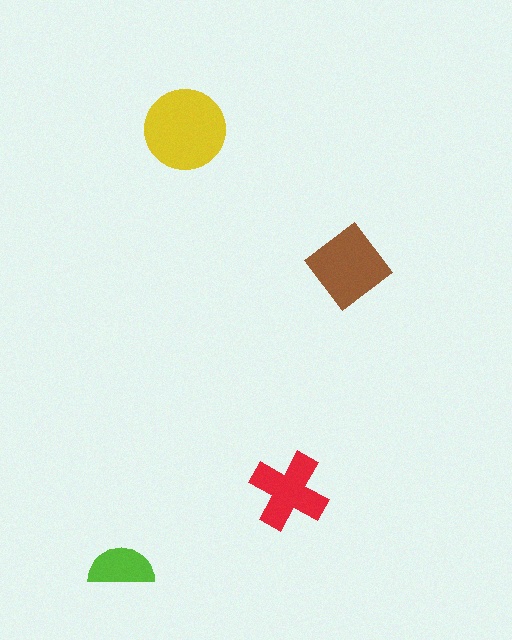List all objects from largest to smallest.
The yellow circle, the brown diamond, the red cross, the lime semicircle.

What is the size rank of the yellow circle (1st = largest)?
1st.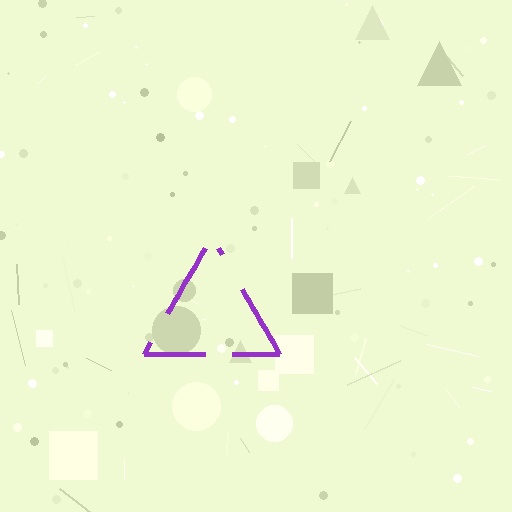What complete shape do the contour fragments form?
The contour fragments form a triangle.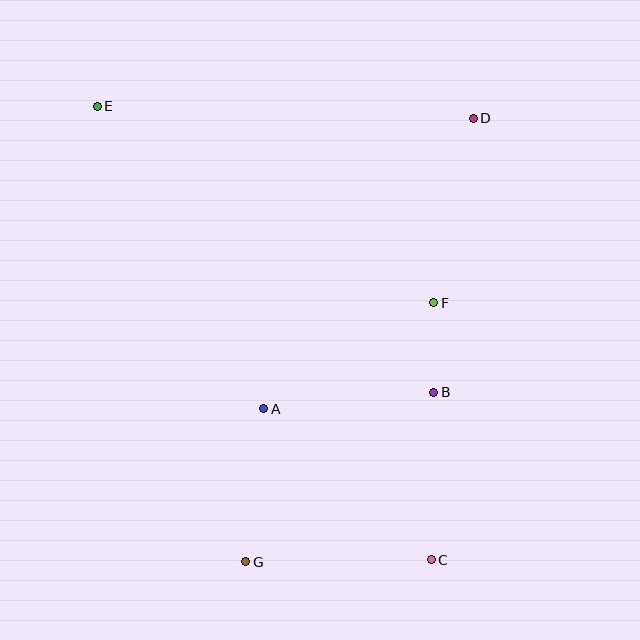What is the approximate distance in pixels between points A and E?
The distance between A and E is approximately 345 pixels.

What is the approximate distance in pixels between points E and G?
The distance between E and G is approximately 479 pixels.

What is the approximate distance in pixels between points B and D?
The distance between B and D is approximately 277 pixels.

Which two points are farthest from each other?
Points C and E are farthest from each other.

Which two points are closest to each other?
Points B and F are closest to each other.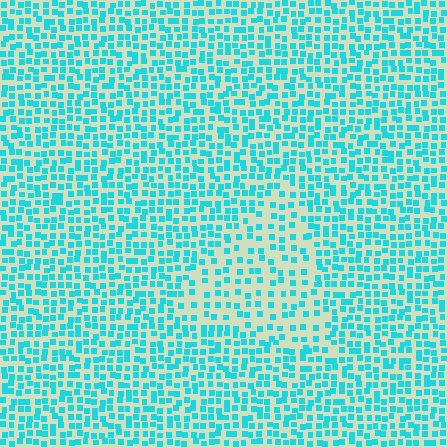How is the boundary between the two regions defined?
The boundary is defined by a change in element density (approximately 1.8x ratio). All elements are the same color, size, and shape.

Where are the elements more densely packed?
The elements are more densely packed outside the triangle boundary.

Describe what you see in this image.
The image contains small cyan elements arranged at two different densities. A triangle-shaped region is visible where the elements are less densely packed than the surrounding area.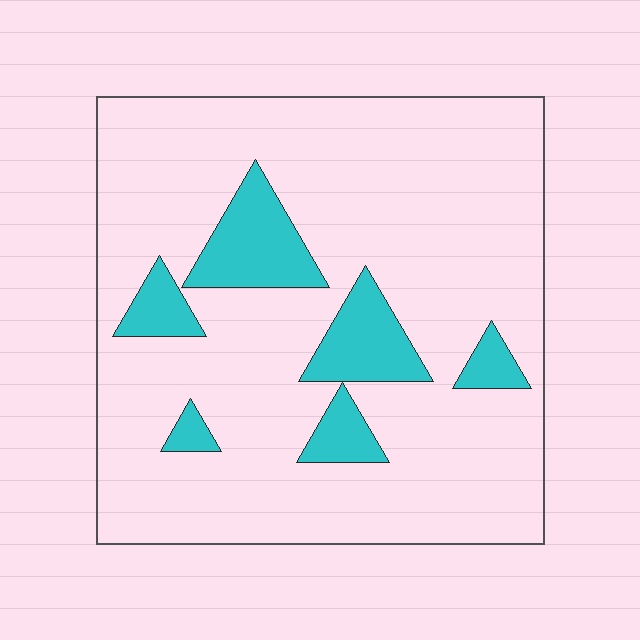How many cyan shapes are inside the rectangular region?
6.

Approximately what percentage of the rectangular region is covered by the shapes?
Approximately 15%.